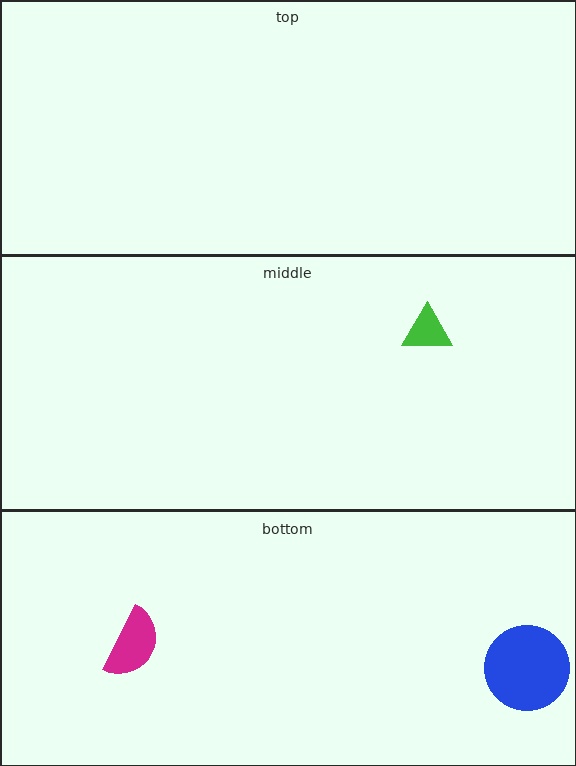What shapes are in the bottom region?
The blue circle, the magenta semicircle.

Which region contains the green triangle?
The middle region.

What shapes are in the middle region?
The green triangle.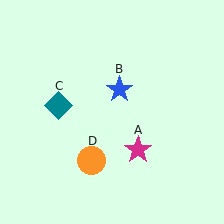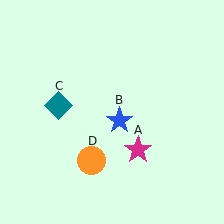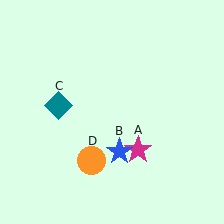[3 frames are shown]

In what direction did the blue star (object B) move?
The blue star (object B) moved down.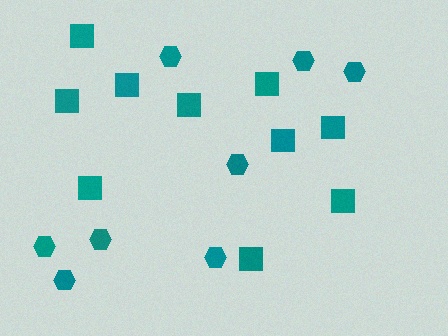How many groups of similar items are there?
There are 2 groups: one group of hexagons (8) and one group of squares (10).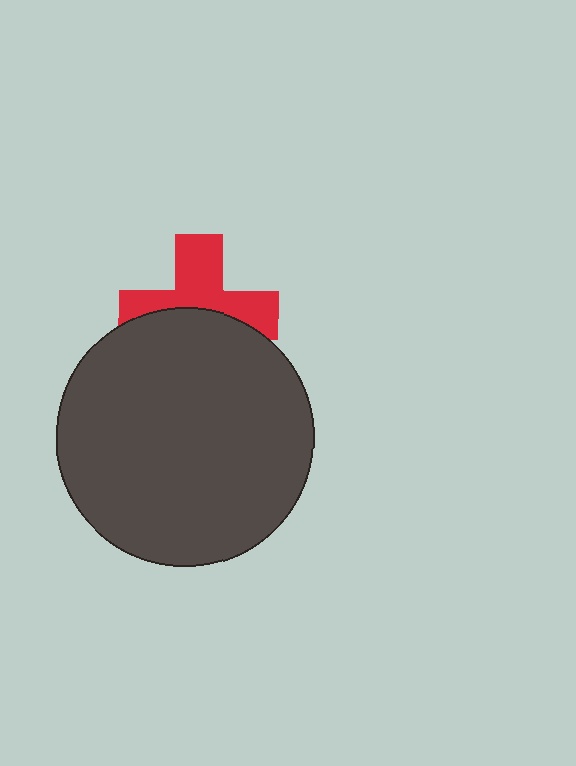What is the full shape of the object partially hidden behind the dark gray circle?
The partially hidden object is a red cross.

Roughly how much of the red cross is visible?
About half of it is visible (roughly 52%).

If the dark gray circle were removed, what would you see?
You would see the complete red cross.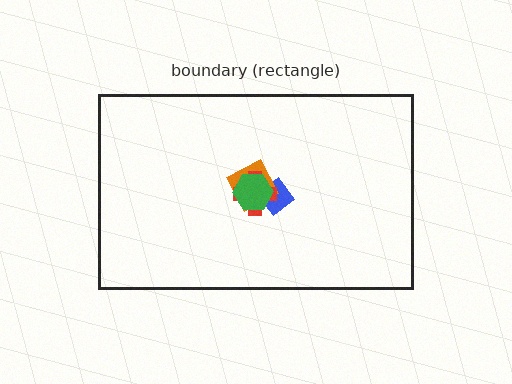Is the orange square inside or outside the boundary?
Inside.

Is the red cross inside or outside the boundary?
Inside.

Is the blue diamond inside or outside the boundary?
Inside.